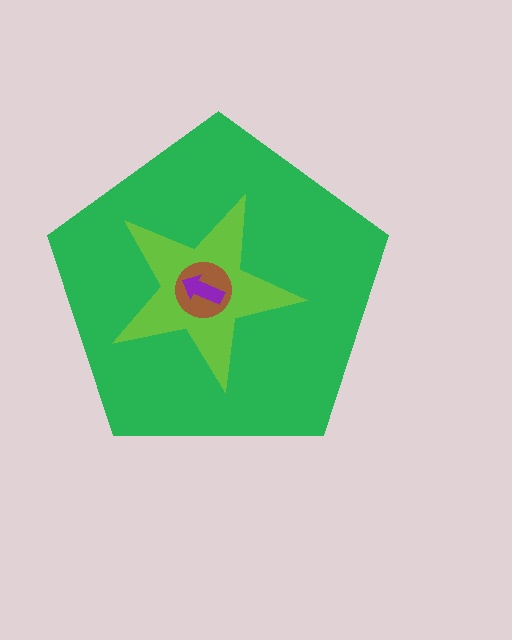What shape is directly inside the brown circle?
The purple arrow.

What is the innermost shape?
The purple arrow.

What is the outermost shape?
The green pentagon.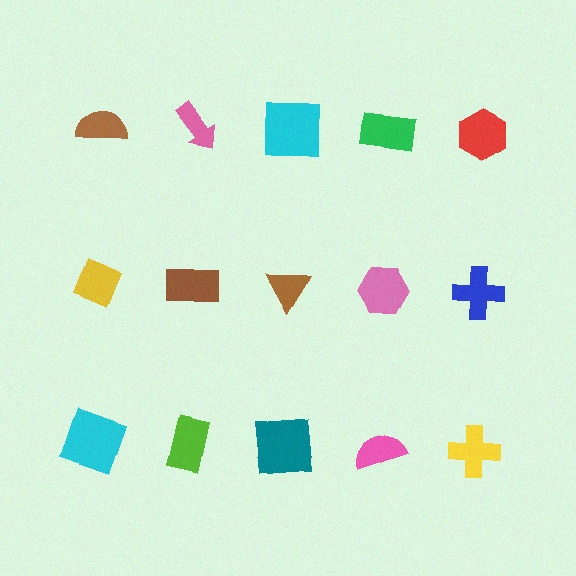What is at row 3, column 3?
A teal square.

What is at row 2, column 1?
A yellow diamond.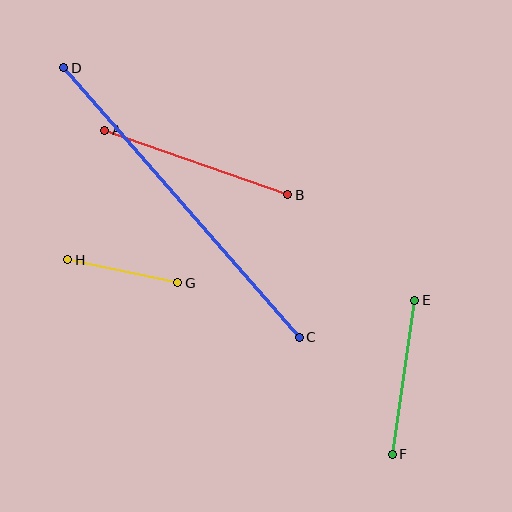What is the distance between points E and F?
The distance is approximately 155 pixels.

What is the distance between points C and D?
The distance is approximately 358 pixels.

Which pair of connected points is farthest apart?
Points C and D are farthest apart.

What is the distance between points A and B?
The distance is approximately 194 pixels.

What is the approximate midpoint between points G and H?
The midpoint is at approximately (123, 271) pixels.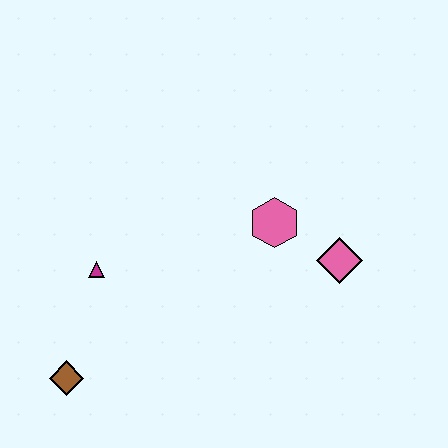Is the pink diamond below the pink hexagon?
Yes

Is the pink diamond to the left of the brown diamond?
No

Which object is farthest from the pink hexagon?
The brown diamond is farthest from the pink hexagon.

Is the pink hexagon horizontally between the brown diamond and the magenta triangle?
No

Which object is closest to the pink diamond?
The pink hexagon is closest to the pink diamond.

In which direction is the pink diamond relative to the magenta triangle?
The pink diamond is to the right of the magenta triangle.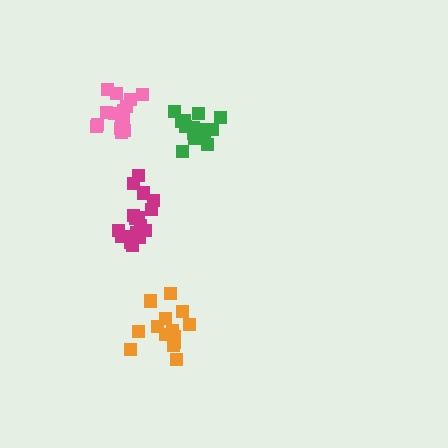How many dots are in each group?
Group 1: 16 dots, Group 2: 17 dots, Group 3: 14 dots, Group 4: 15 dots (62 total).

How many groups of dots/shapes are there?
There are 4 groups.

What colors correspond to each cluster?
The clusters are colored: pink, magenta, orange, green.